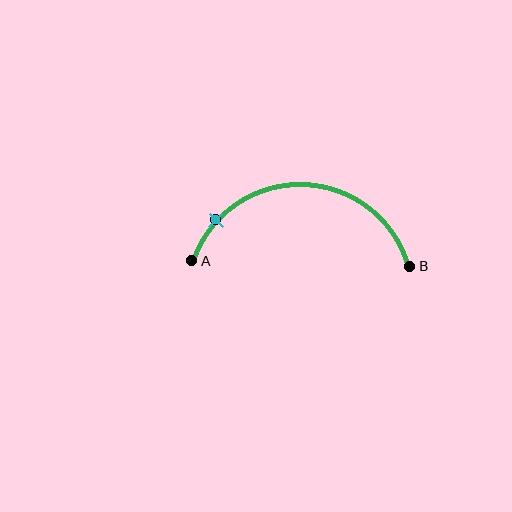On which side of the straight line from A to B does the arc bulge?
The arc bulges above the straight line connecting A and B.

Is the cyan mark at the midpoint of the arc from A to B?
No. The cyan mark lies on the arc but is closer to endpoint A. The arc midpoint would be at the point on the curve equidistant along the arc from both A and B.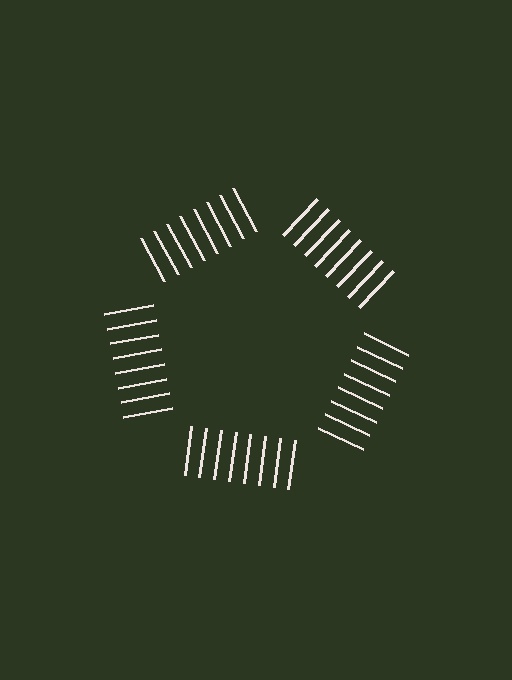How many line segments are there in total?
40 — 8 along each of the 5 edges.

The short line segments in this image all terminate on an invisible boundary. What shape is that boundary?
An illusory pentagon — the line segments terminate on its edges but no continuous stroke is drawn.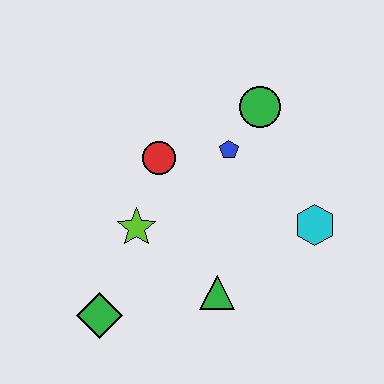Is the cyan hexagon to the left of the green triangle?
No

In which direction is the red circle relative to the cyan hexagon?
The red circle is to the left of the cyan hexagon.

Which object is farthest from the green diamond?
The green circle is farthest from the green diamond.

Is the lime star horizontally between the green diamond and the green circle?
Yes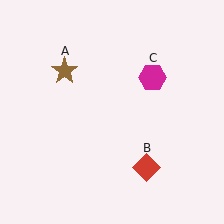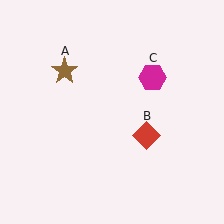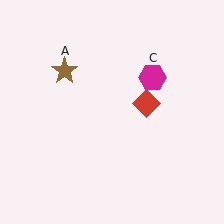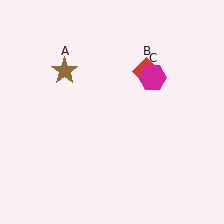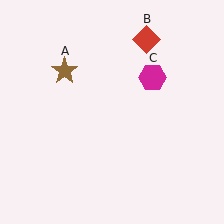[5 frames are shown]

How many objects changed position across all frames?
1 object changed position: red diamond (object B).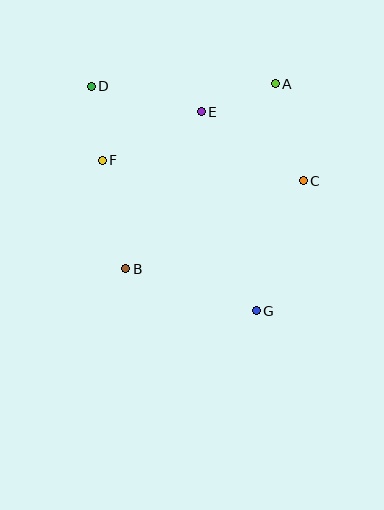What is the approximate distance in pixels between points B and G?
The distance between B and G is approximately 137 pixels.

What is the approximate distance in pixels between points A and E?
The distance between A and E is approximately 79 pixels.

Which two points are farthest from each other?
Points D and G are farthest from each other.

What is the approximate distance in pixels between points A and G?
The distance between A and G is approximately 228 pixels.